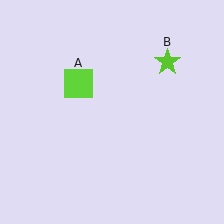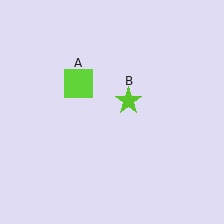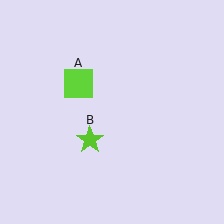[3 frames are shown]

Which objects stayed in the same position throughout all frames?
Lime square (object A) remained stationary.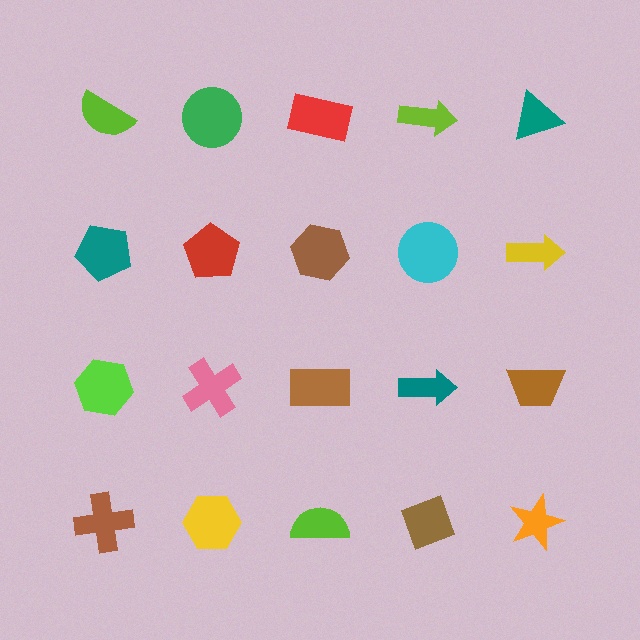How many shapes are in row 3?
5 shapes.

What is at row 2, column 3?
A brown hexagon.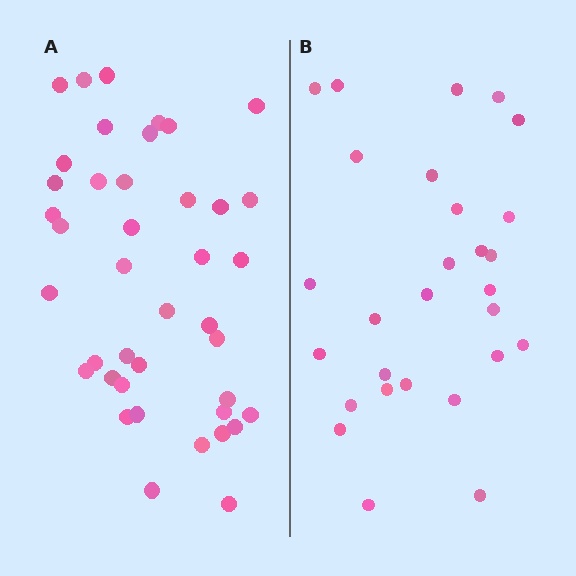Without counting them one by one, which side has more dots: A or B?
Region A (the left region) has more dots.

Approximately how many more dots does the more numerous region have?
Region A has approximately 15 more dots than region B.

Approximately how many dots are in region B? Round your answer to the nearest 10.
About 30 dots. (The exact count is 28, which rounds to 30.)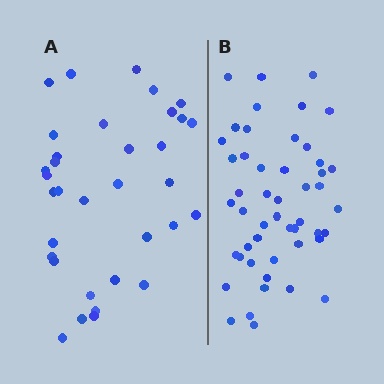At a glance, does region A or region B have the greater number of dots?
Region B (the right region) has more dots.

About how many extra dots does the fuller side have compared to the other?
Region B has approximately 15 more dots than region A.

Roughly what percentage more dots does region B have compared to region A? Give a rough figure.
About 45% more.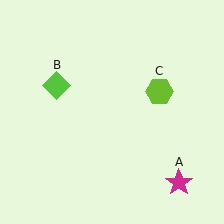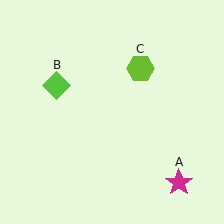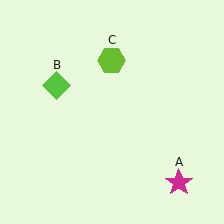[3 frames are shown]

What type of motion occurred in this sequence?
The lime hexagon (object C) rotated counterclockwise around the center of the scene.